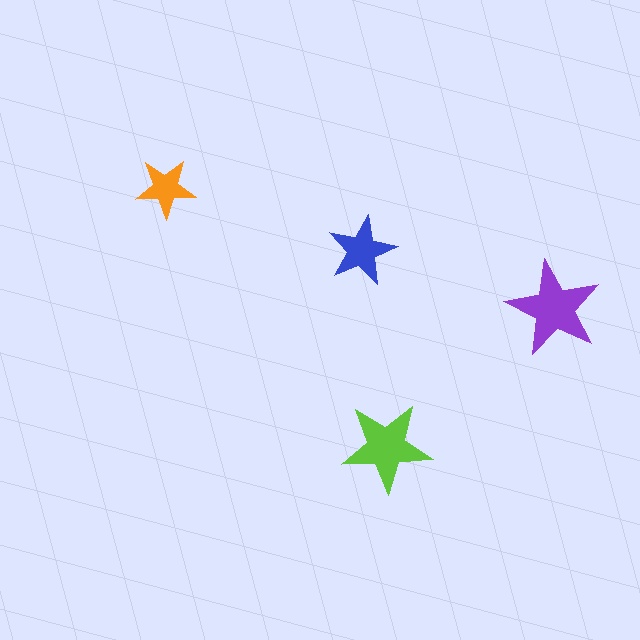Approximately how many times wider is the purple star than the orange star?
About 1.5 times wider.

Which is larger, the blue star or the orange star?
The blue one.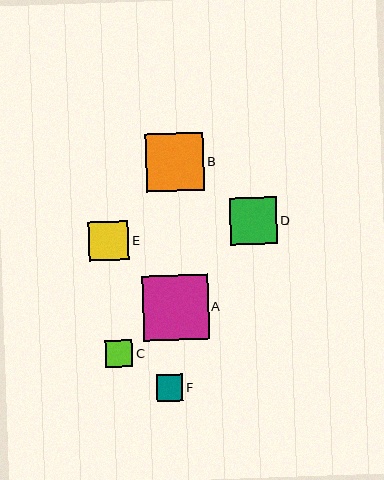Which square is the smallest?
Square F is the smallest with a size of approximately 26 pixels.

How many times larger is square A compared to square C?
Square A is approximately 2.4 times the size of square C.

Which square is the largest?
Square A is the largest with a size of approximately 65 pixels.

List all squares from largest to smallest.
From largest to smallest: A, B, D, E, C, F.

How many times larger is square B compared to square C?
Square B is approximately 2.1 times the size of square C.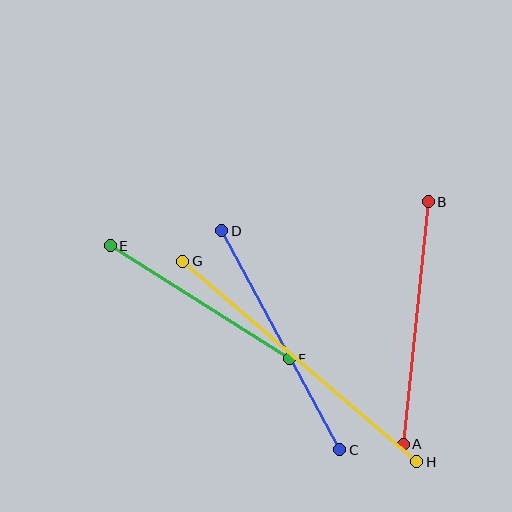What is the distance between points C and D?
The distance is approximately 249 pixels.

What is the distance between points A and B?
The distance is approximately 244 pixels.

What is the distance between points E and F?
The distance is approximately 212 pixels.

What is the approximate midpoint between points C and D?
The midpoint is at approximately (281, 340) pixels.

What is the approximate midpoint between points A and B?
The midpoint is at approximately (416, 323) pixels.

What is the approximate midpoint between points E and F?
The midpoint is at approximately (200, 302) pixels.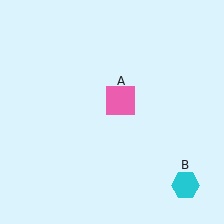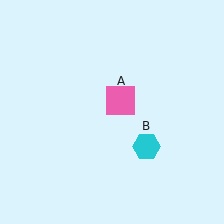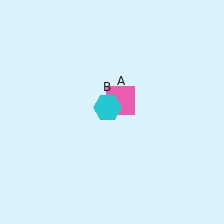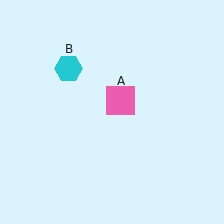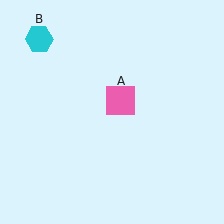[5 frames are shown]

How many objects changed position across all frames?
1 object changed position: cyan hexagon (object B).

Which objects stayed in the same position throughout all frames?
Pink square (object A) remained stationary.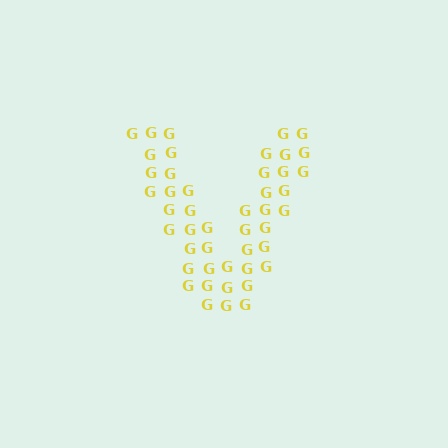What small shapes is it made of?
It is made of small letter G's.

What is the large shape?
The large shape is the letter V.